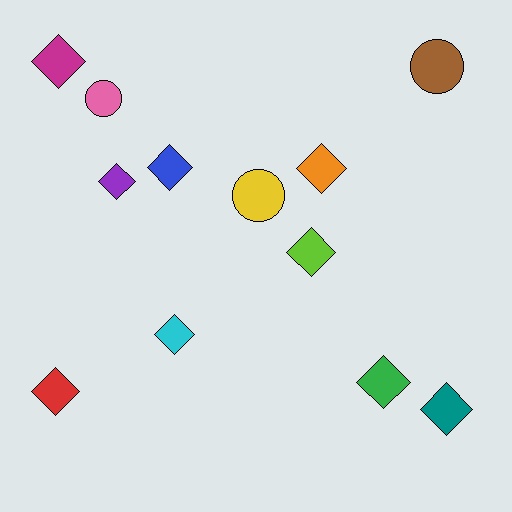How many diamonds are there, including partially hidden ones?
There are 9 diamonds.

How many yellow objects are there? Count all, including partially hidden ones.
There is 1 yellow object.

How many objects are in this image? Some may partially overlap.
There are 12 objects.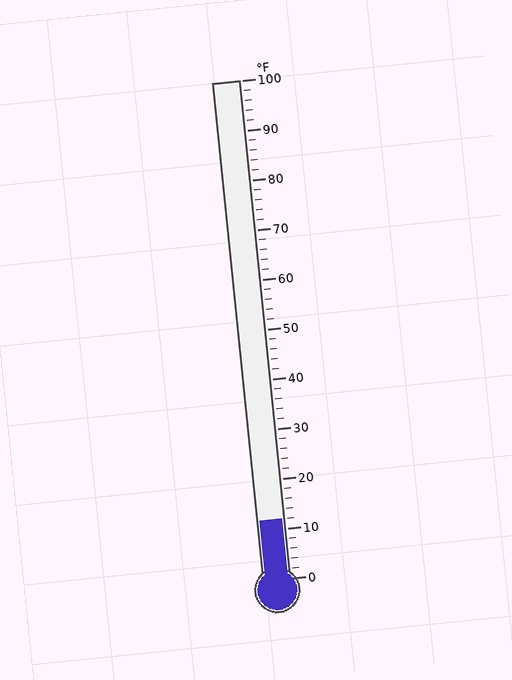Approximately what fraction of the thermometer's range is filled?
The thermometer is filled to approximately 10% of its range.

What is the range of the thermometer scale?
The thermometer scale ranges from 0°F to 100°F.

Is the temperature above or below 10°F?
The temperature is above 10°F.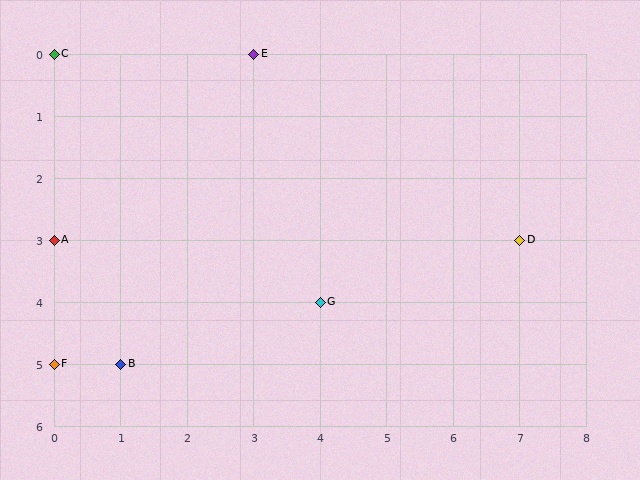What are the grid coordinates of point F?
Point F is at grid coordinates (0, 5).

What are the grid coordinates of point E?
Point E is at grid coordinates (3, 0).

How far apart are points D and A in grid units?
Points D and A are 7 columns apart.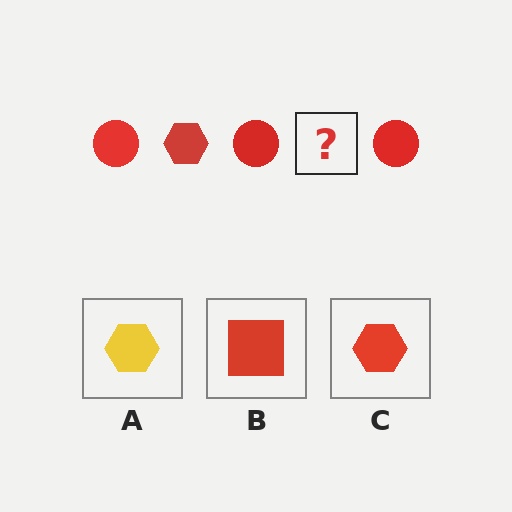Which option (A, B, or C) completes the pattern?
C.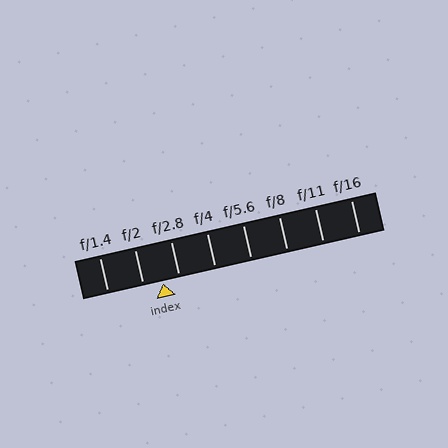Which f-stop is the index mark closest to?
The index mark is closest to f/2.8.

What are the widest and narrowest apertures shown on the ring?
The widest aperture shown is f/1.4 and the narrowest is f/16.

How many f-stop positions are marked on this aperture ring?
There are 8 f-stop positions marked.